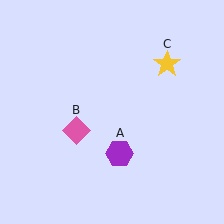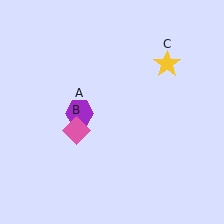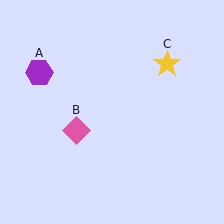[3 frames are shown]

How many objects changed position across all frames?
1 object changed position: purple hexagon (object A).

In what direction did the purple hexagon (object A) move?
The purple hexagon (object A) moved up and to the left.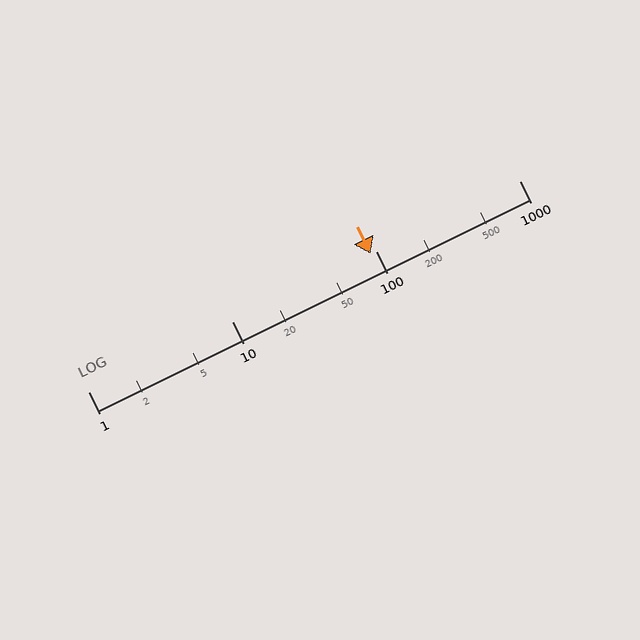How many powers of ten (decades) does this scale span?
The scale spans 3 decades, from 1 to 1000.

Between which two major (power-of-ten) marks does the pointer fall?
The pointer is between 10 and 100.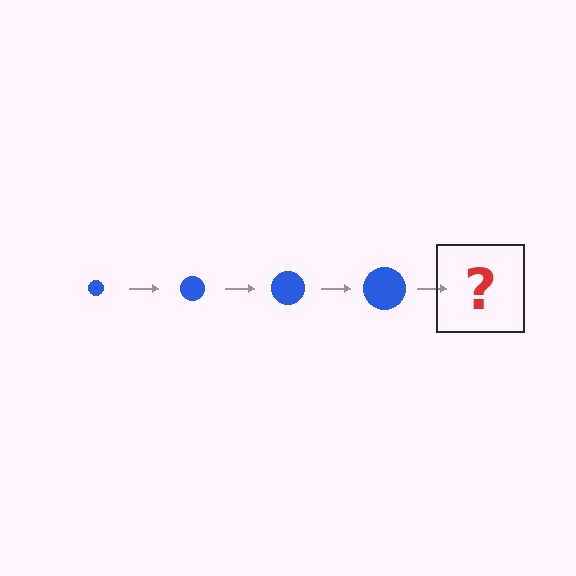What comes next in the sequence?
The next element should be a blue circle, larger than the previous one.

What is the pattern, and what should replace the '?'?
The pattern is that the circle gets progressively larger each step. The '?' should be a blue circle, larger than the previous one.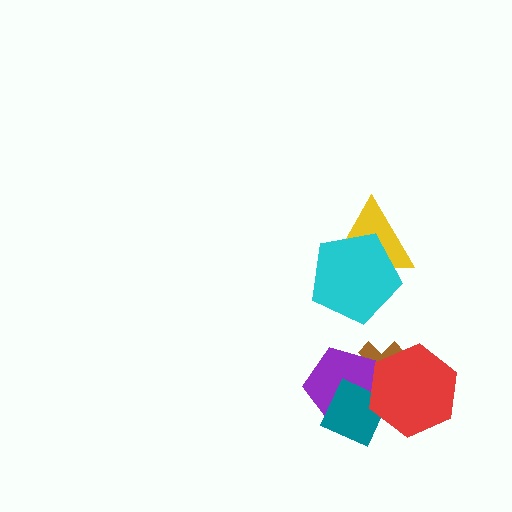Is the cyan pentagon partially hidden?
No, no other shape covers it.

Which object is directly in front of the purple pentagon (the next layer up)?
The teal diamond is directly in front of the purple pentagon.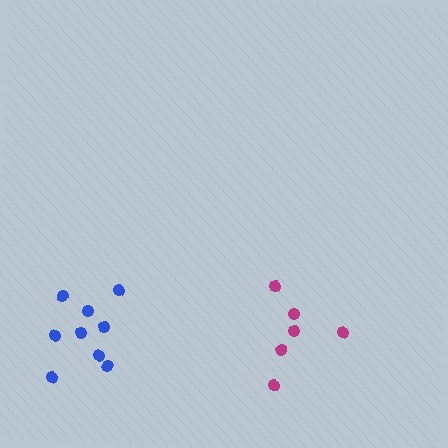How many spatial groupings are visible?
There are 2 spatial groupings.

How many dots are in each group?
Group 1: 9 dots, Group 2: 6 dots (15 total).